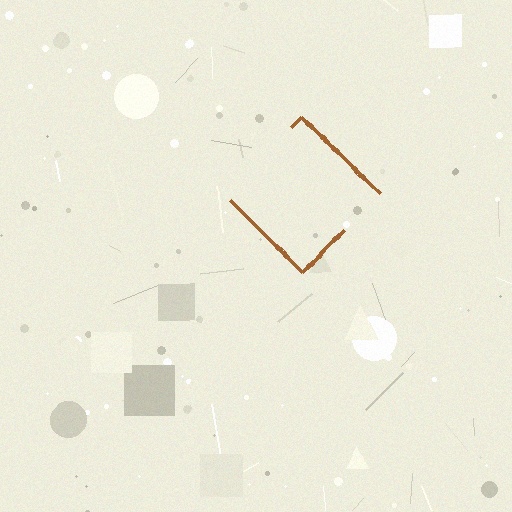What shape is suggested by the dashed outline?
The dashed outline suggests a diamond.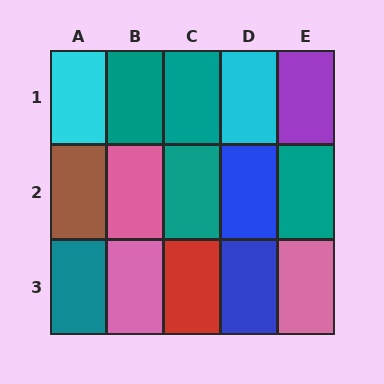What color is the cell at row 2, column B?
Pink.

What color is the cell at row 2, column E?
Teal.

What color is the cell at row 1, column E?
Purple.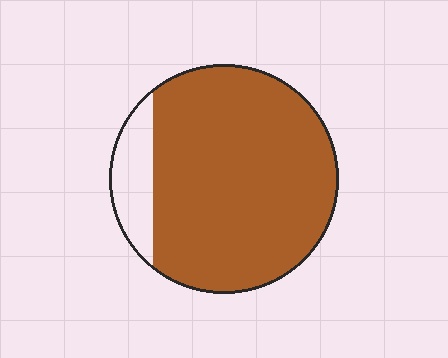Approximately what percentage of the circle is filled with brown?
Approximately 85%.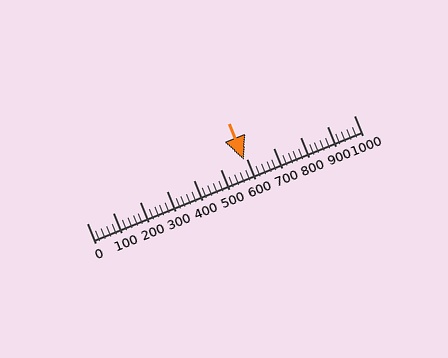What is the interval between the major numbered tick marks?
The major tick marks are spaced 100 units apart.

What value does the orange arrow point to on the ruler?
The orange arrow points to approximately 587.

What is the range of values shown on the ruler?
The ruler shows values from 0 to 1000.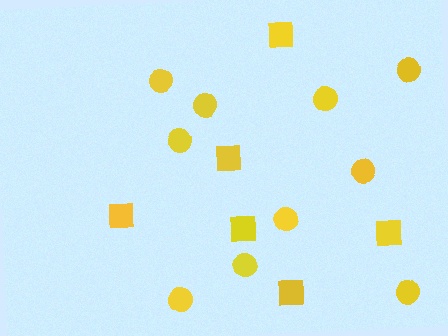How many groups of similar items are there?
There are 2 groups: one group of circles (10) and one group of squares (6).